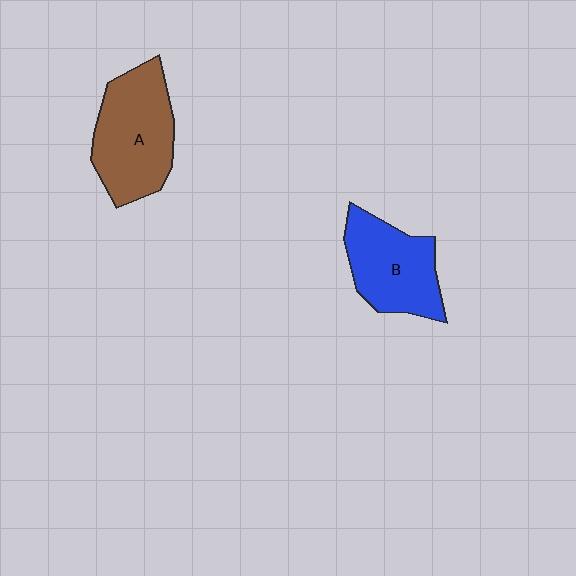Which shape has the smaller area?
Shape B (blue).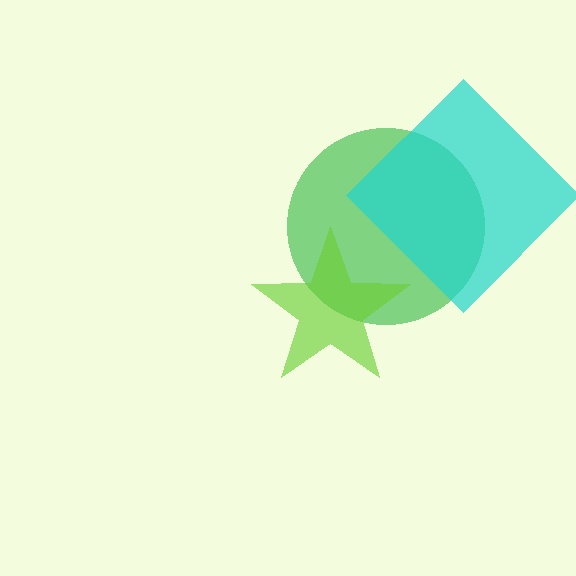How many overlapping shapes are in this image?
There are 3 overlapping shapes in the image.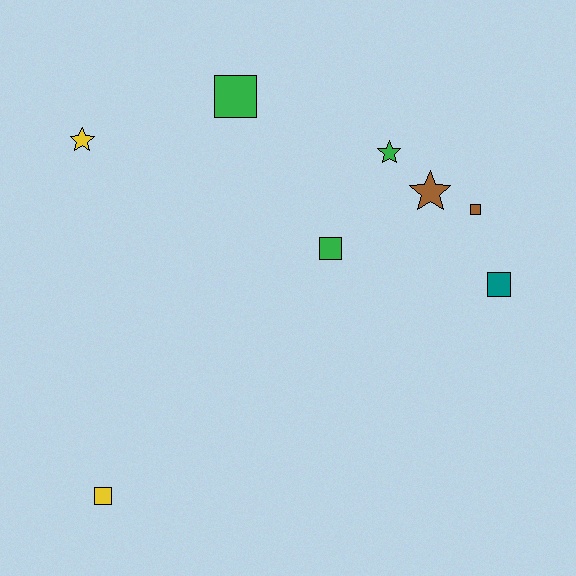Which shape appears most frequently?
Square, with 5 objects.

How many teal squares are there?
There is 1 teal square.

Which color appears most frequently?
Green, with 3 objects.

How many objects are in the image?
There are 8 objects.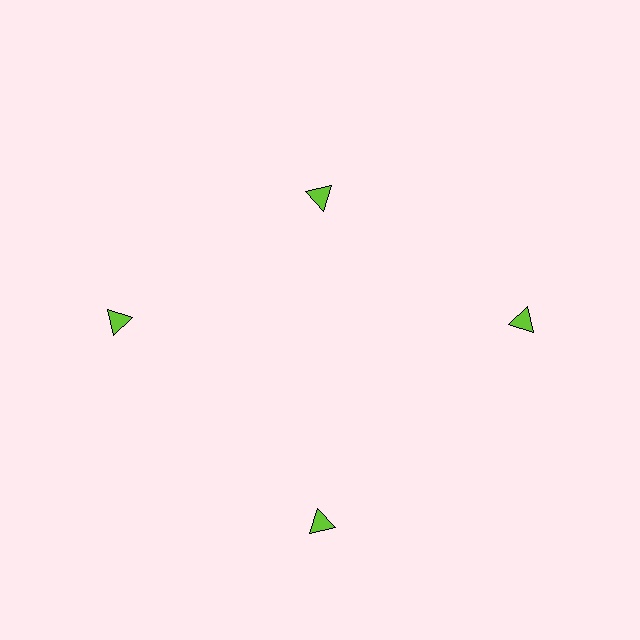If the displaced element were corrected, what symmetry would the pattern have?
It would have 4-fold rotational symmetry — the pattern would map onto itself every 90 degrees.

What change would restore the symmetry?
The symmetry would be restored by moving it outward, back onto the ring so that all 4 triangles sit at equal angles and equal distance from the center.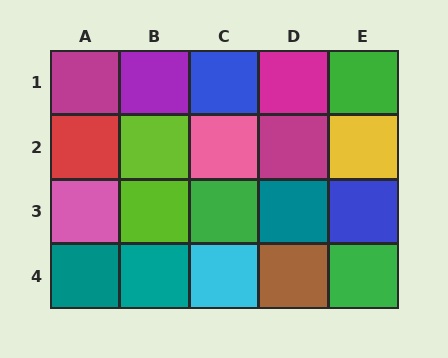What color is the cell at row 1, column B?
Purple.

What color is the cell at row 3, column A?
Pink.